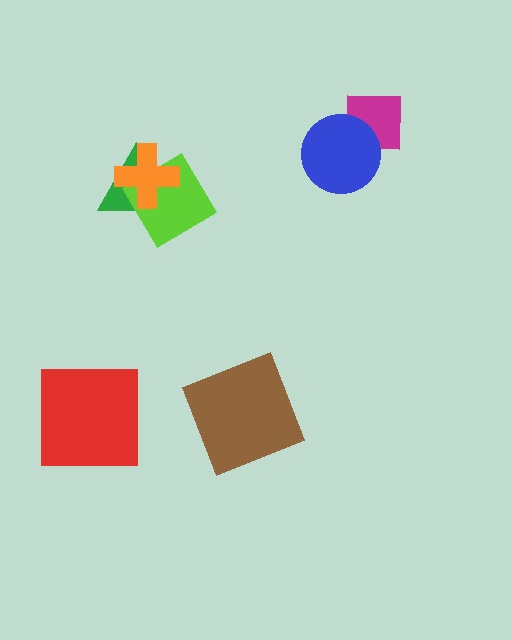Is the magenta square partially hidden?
Yes, it is partially covered by another shape.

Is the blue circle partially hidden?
No, no other shape covers it.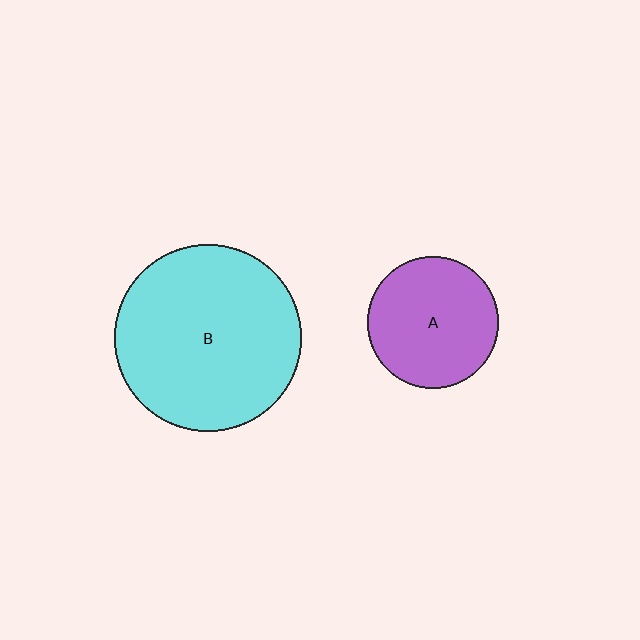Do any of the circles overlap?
No, none of the circles overlap.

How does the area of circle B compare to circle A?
Approximately 2.0 times.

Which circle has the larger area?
Circle B (cyan).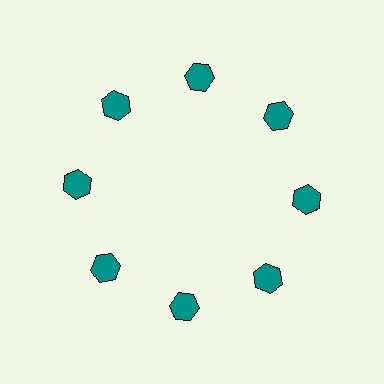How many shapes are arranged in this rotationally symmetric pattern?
There are 8 shapes, arranged in 8 groups of 1.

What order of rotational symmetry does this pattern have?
This pattern has 8-fold rotational symmetry.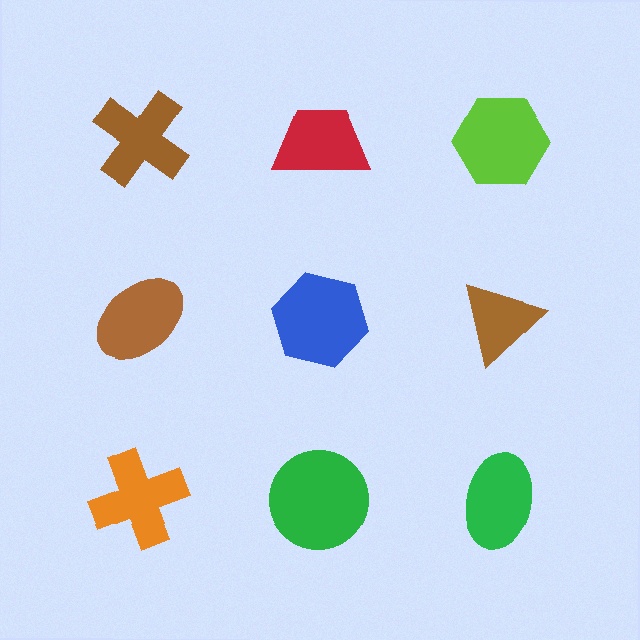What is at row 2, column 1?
A brown ellipse.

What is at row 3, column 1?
An orange cross.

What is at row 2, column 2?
A blue hexagon.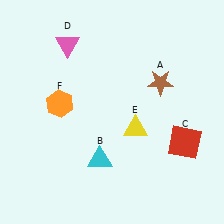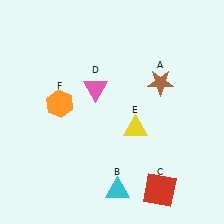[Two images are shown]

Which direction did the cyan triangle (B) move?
The cyan triangle (B) moved down.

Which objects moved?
The objects that moved are: the cyan triangle (B), the red square (C), the pink triangle (D).